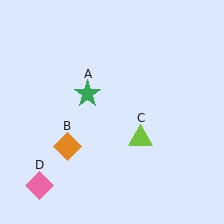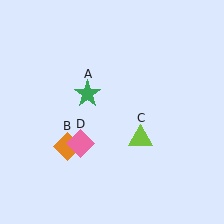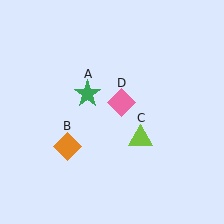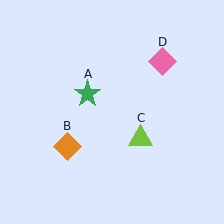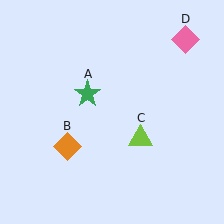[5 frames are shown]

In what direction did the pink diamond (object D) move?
The pink diamond (object D) moved up and to the right.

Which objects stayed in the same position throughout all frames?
Green star (object A) and orange diamond (object B) and lime triangle (object C) remained stationary.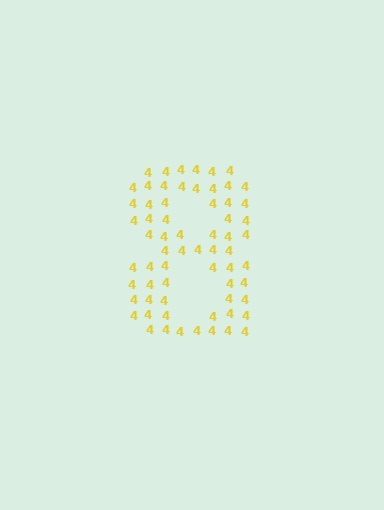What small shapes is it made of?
It is made of small digit 4's.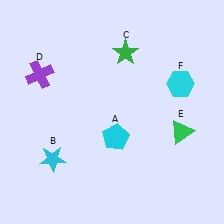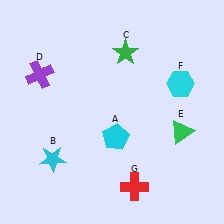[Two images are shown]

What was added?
A red cross (G) was added in Image 2.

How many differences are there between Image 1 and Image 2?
There is 1 difference between the two images.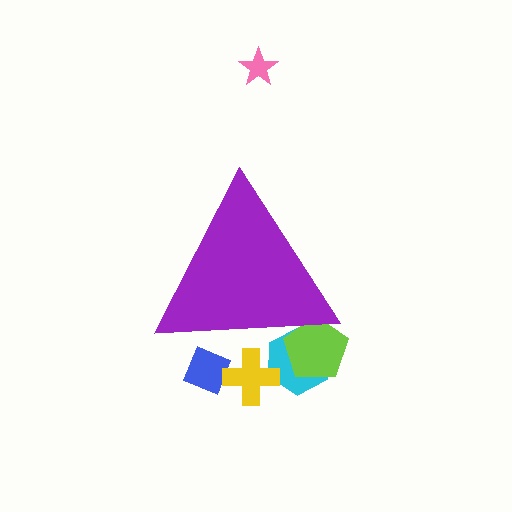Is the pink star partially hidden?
No, the pink star is fully visible.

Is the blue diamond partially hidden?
Yes, the blue diamond is partially hidden behind the purple triangle.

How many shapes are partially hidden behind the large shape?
4 shapes are partially hidden.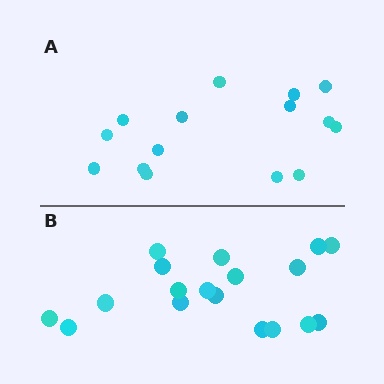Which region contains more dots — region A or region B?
Region B (the bottom region) has more dots.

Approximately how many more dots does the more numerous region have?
Region B has just a few more — roughly 2 or 3 more dots than region A.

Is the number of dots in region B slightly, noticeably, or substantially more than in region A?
Region B has only slightly more — the two regions are fairly close. The ratio is roughly 1.2 to 1.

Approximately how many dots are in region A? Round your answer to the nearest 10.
About 20 dots. (The exact count is 15, which rounds to 20.)